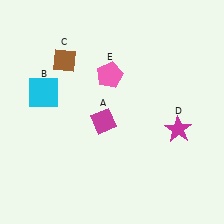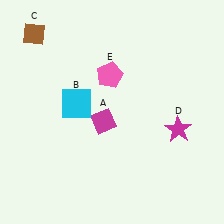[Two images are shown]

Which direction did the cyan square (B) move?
The cyan square (B) moved right.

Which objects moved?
The objects that moved are: the cyan square (B), the brown diamond (C).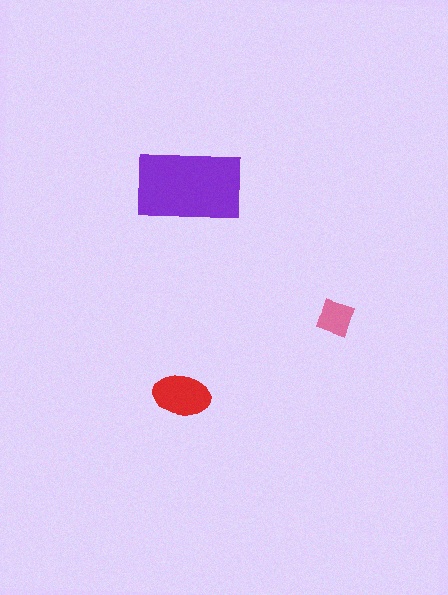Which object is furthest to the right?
The pink square is rightmost.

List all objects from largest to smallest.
The purple rectangle, the red ellipse, the pink square.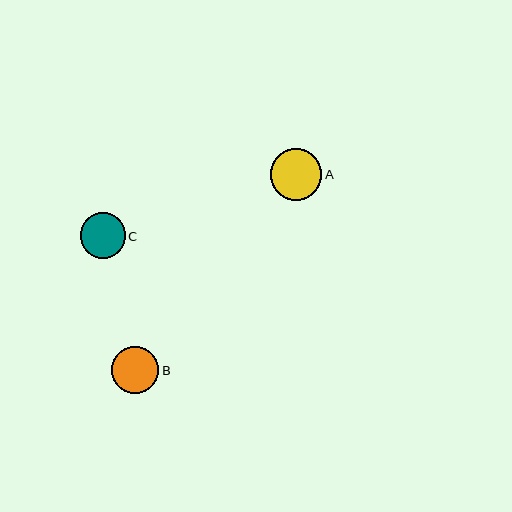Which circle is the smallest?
Circle C is the smallest with a size of approximately 45 pixels.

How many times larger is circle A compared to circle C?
Circle A is approximately 1.1 times the size of circle C.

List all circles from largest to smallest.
From largest to smallest: A, B, C.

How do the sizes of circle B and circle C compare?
Circle B and circle C are approximately the same size.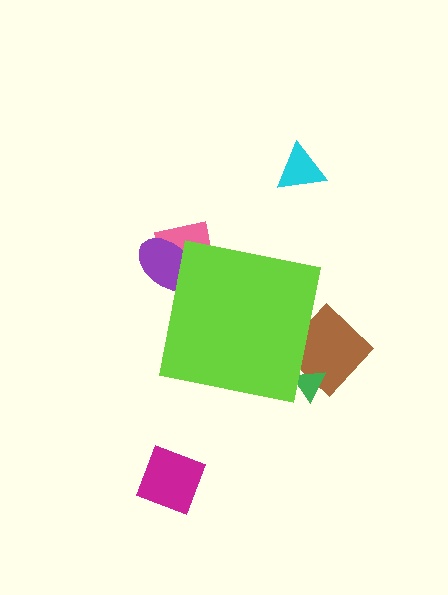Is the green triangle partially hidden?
Yes, the green triangle is partially hidden behind the lime square.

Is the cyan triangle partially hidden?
No, the cyan triangle is fully visible.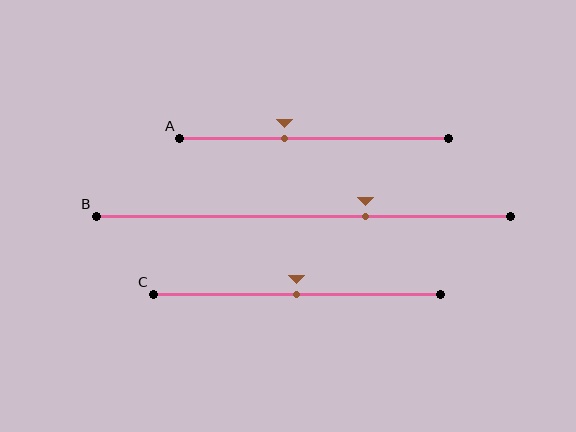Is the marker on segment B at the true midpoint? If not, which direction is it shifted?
No, the marker on segment B is shifted to the right by about 15% of the segment length.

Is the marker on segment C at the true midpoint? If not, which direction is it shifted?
Yes, the marker on segment C is at the true midpoint.